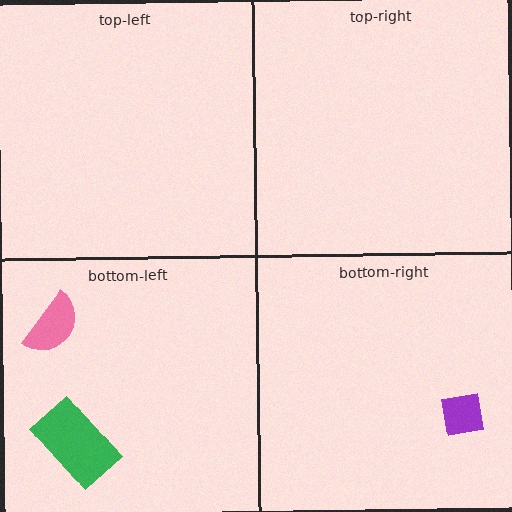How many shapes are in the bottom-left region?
2.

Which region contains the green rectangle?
The bottom-left region.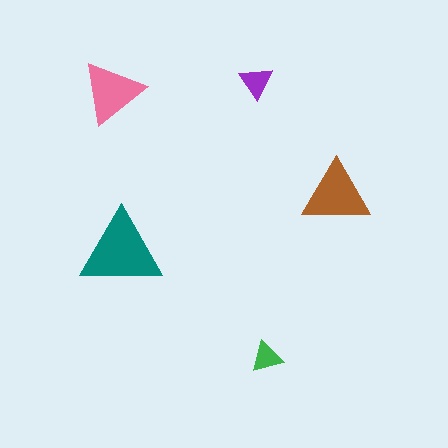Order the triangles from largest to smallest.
the teal one, the brown one, the pink one, the purple one, the green one.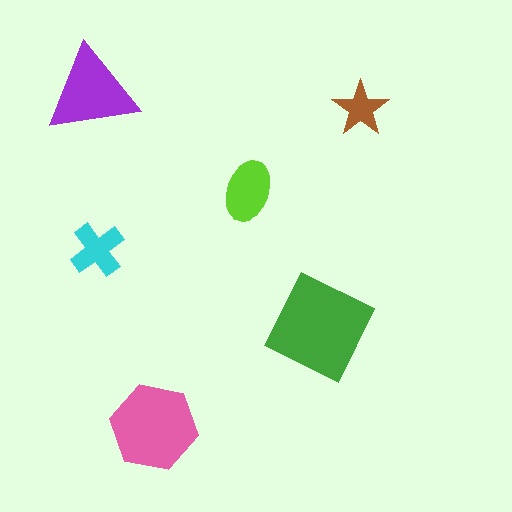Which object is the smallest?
The brown star.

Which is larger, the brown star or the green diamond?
The green diamond.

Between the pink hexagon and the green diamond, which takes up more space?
The green diamond.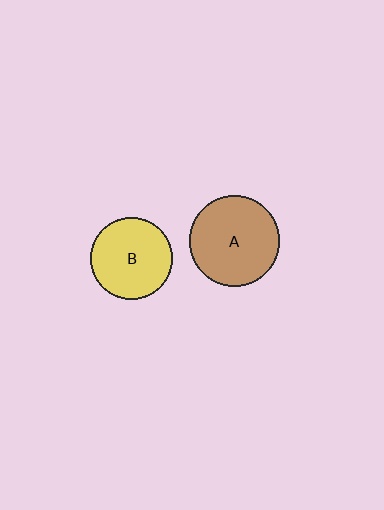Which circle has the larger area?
Circle A (brown).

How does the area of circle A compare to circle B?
Approximately 1.2 times.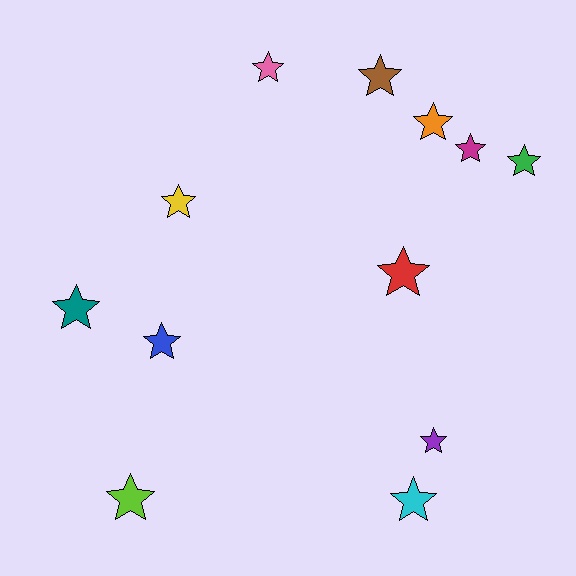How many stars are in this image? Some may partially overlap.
There are 12 stars.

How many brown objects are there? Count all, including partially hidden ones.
There is 1 brown object.